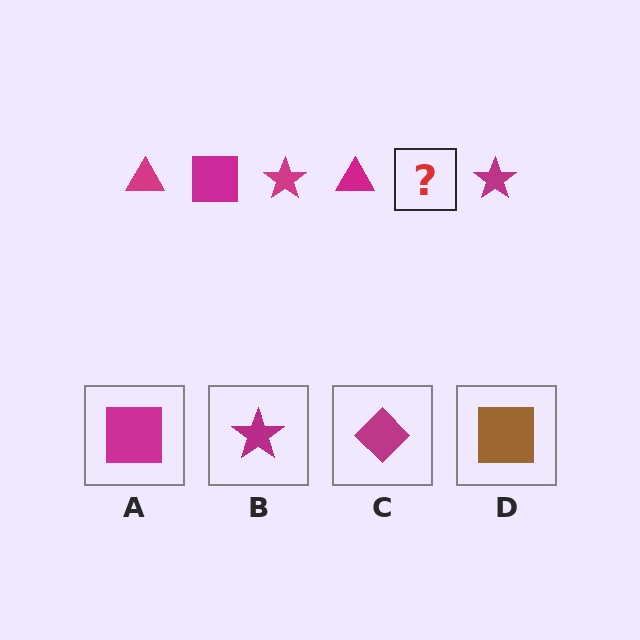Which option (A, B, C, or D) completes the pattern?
A.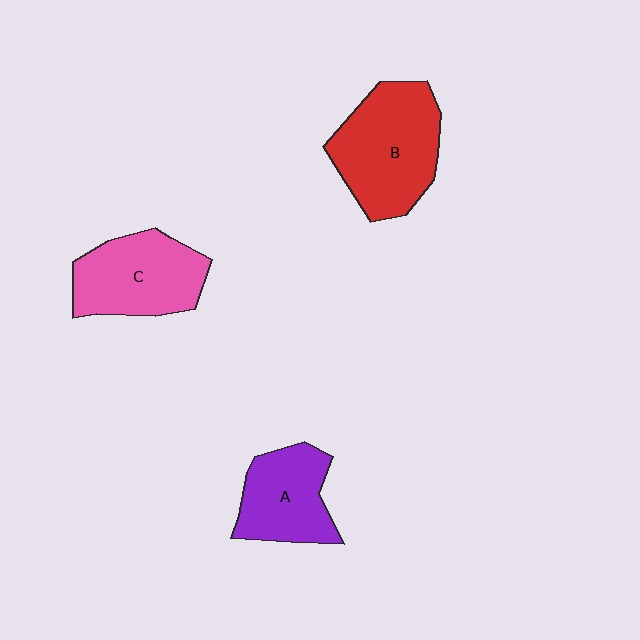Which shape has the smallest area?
Shape A (purple).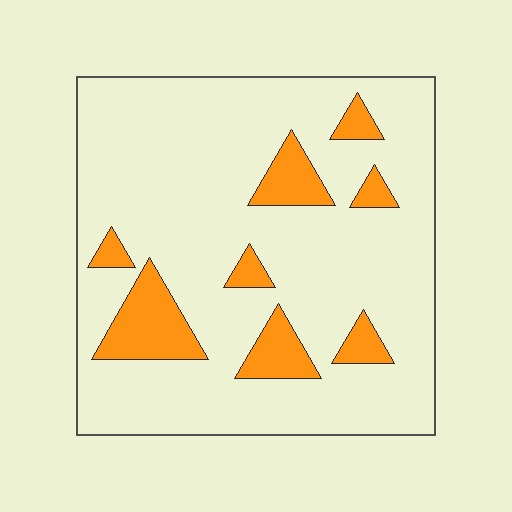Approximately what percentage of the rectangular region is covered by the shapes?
Approximately 15%.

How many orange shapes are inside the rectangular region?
8.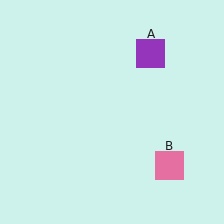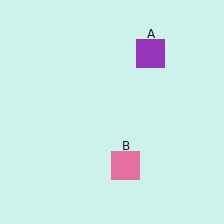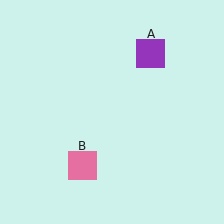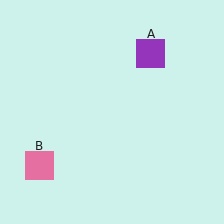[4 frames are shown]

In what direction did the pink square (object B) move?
The pink square (object B) moved left.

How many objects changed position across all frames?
1 object changed position: pink square (object B).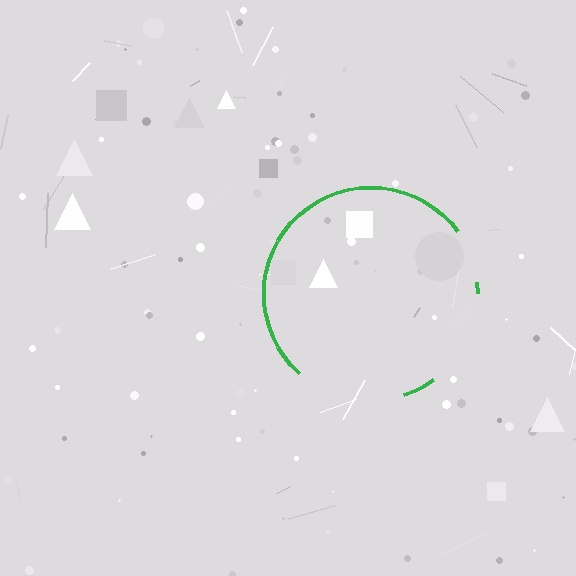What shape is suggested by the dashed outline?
The dashed outline suggests a circle.